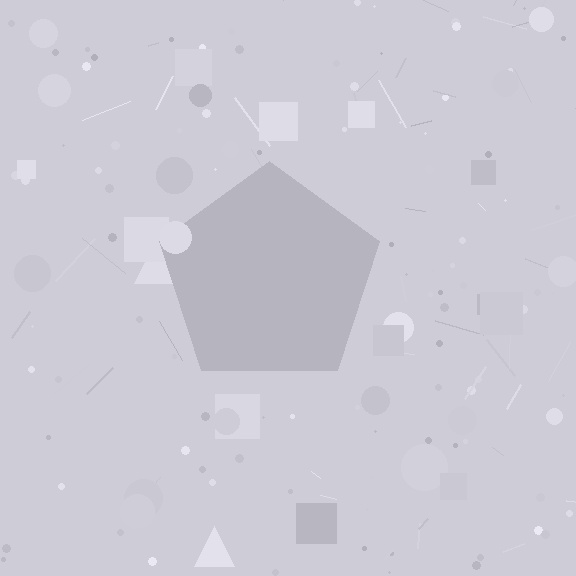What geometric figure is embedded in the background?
A pentagon is embedded in the background.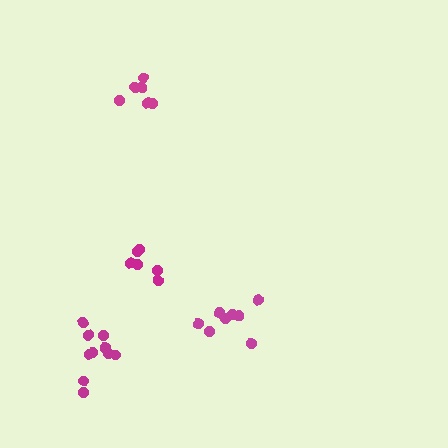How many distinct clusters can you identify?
There are 4 distinct clusters.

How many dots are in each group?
Group 1: 8 dots, Group 2: 11 dots, Group 3: 6 dots, Group 4: 6 dots (31 total).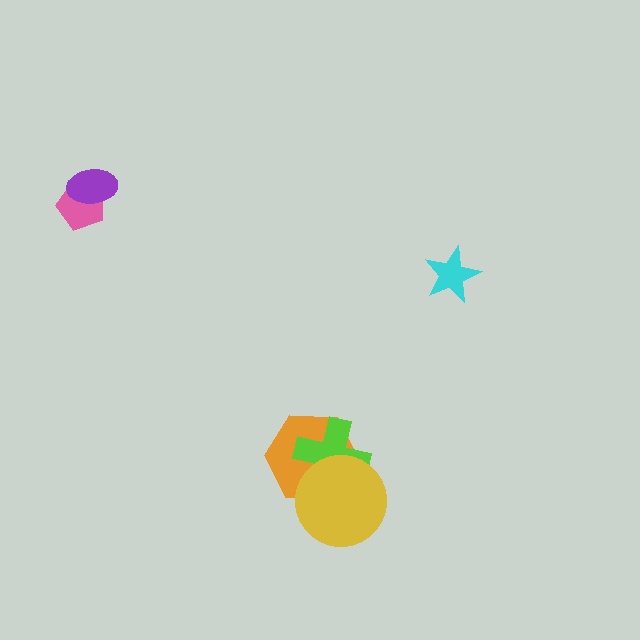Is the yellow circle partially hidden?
No, no other shape covers it.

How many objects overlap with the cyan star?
0 objects overlap with the cyan star.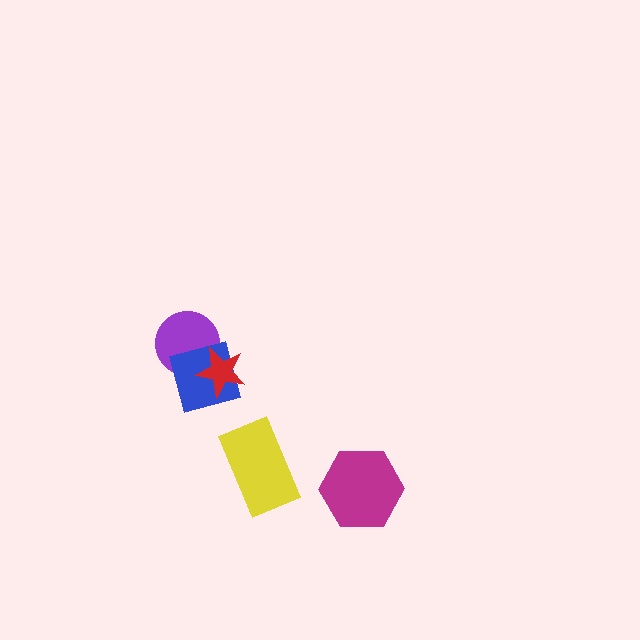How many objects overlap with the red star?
2 objects overlap with the red star.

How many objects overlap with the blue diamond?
2 objects overlap with the blue diamond.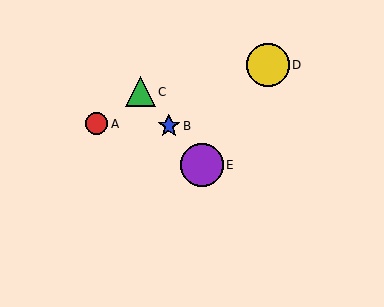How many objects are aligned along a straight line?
3 objects (B, C, E) are aligned along a straight line.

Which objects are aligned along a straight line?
Objects B, C, E are aligned along a straight line.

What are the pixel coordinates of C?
Object C is at (141, 92).